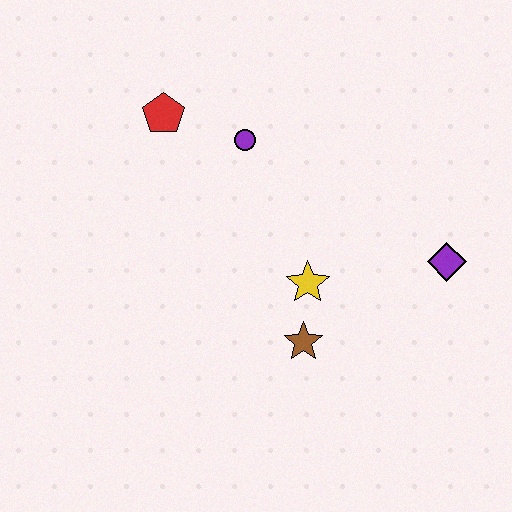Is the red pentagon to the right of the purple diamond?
No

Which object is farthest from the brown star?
The red pentagon is farthest from the brown star.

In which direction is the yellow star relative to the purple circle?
The yellow star is below the purple circle.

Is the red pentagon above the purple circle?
Yes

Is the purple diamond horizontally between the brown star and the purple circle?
No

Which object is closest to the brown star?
The yellow star is closest to the brown star.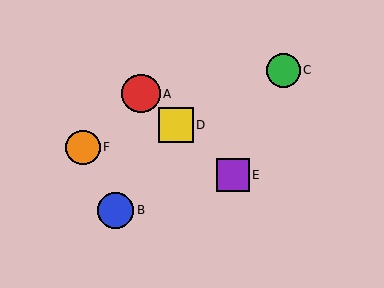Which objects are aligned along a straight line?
Objects A, D, E are aligned along a straight line.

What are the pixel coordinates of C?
Object C is at (283, 70).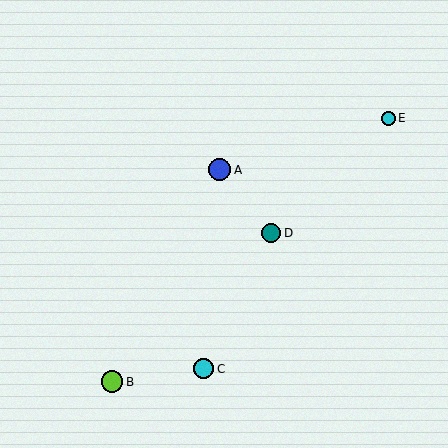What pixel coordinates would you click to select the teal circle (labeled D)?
Click at (271, 233) to select the teal circle D.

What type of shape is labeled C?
Shape C is a cyan circle.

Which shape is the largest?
The blue circle (labeled A) is the largest.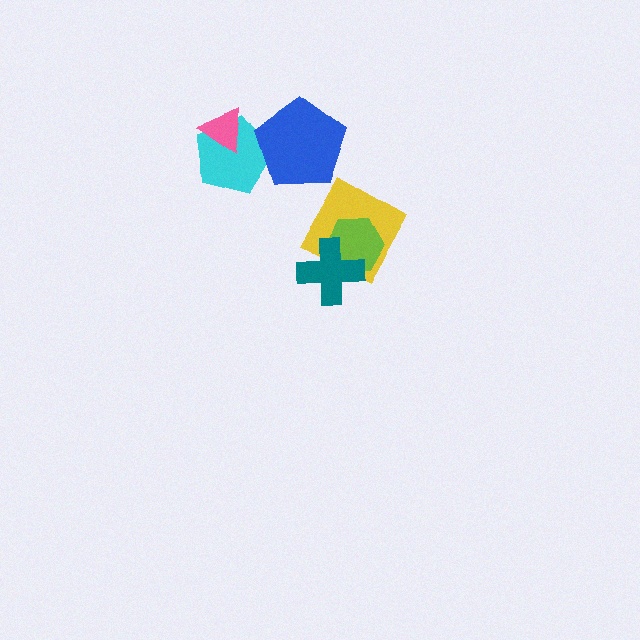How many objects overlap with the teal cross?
2 objects overlap with the teal cross.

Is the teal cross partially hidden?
No, no other shape covers it.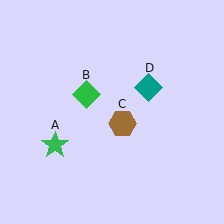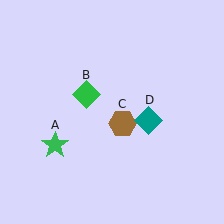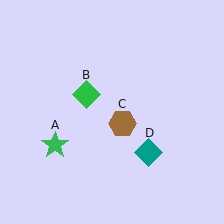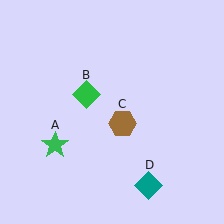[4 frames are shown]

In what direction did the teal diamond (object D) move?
The teal diamond (object D) moved down.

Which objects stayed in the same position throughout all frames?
Green star (object A) and green diamond (object B) and brown hexagon (object C) remained stationary.